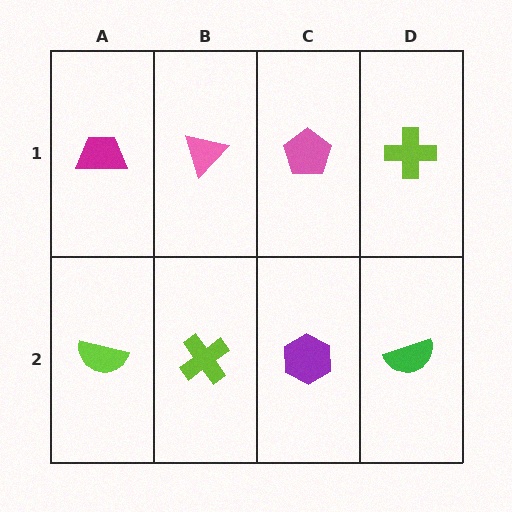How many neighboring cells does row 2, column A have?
2.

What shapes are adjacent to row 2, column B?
A pink triangle (row 1, column B), a lime semicircle (row 2, column A), a purple hexagon (row 2, column C).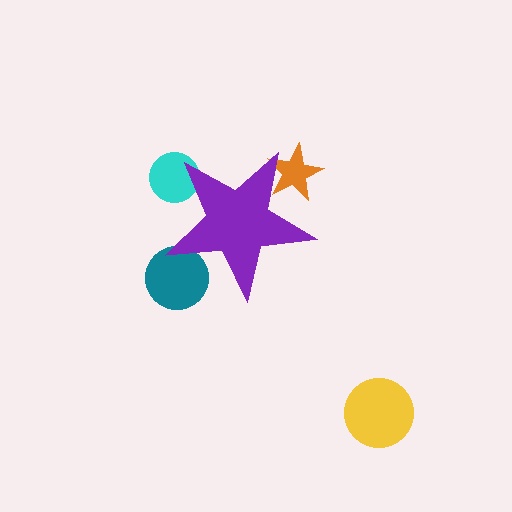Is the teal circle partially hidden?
Yes, the teal circle is partially hidden behind the purple star.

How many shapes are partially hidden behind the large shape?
3 shapes are partially hidden.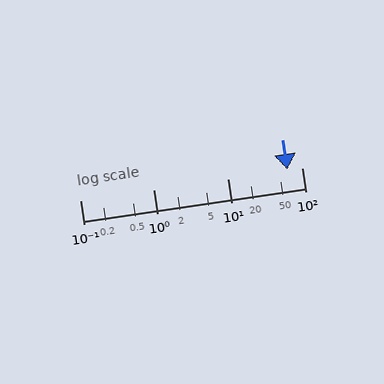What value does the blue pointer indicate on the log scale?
The pointer indicates approximately 64.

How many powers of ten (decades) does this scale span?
The scale spans 3 decades, from 0.1 to 100.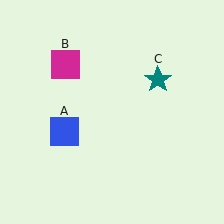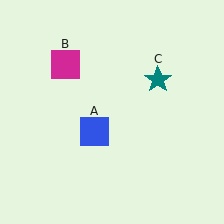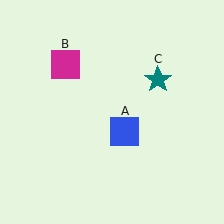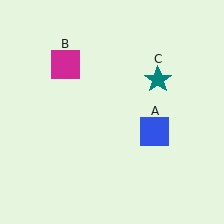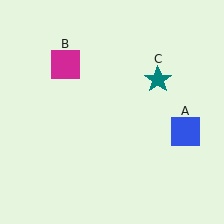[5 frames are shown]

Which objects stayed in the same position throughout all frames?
Magenta square (object B) and teal star (object C) remained stationary.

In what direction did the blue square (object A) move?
The blue square (object A) moved right.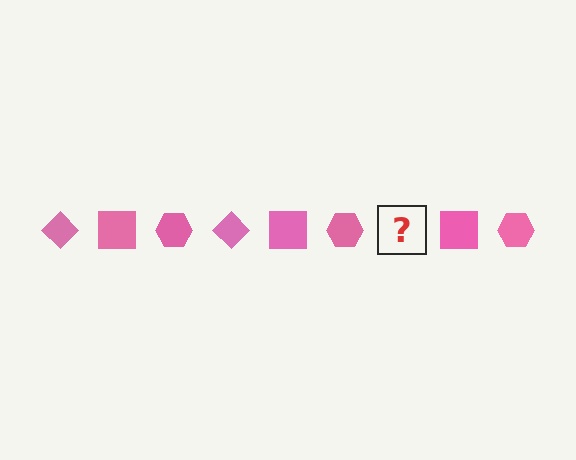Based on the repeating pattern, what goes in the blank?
The blank should be a pink diamond.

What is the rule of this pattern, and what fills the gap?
The rule is that the pattern cycles through diamond, square, hexagon shapes in pink. The gap should be filled with a pink diamond.